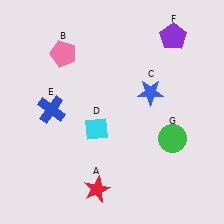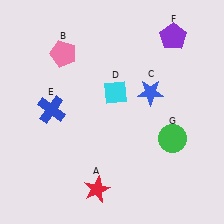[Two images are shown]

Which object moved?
The cyan diamond (D) moved up.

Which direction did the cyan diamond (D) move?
The cyan diamond (D) moved up.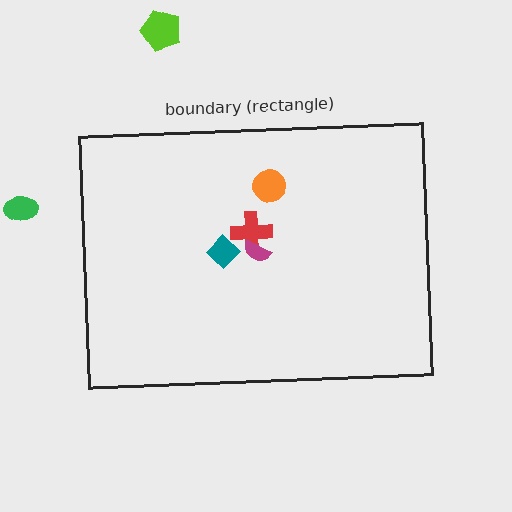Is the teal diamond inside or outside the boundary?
Inside.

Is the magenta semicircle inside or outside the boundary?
Inside.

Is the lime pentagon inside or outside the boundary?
Outside.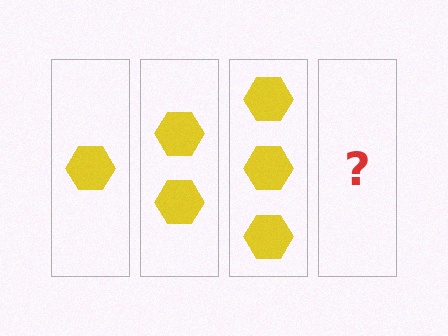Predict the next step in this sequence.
The next step is 4 hexagons.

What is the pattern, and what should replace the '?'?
The pattern is that each step adds one more hexagon. The '?' should be 4 hexagons.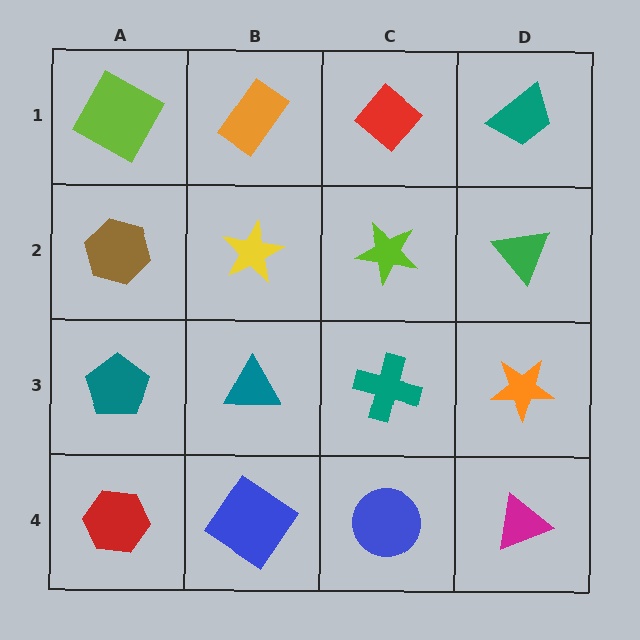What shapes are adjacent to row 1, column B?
A yellow star (row 2, column B), a lime square (row 1, column A), a red diamond (row 1, column C).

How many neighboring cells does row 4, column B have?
3.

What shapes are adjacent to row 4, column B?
A teal triangle (row 3, column B), a red hexagon (row 4, column A), a blue circle (row 4, column C).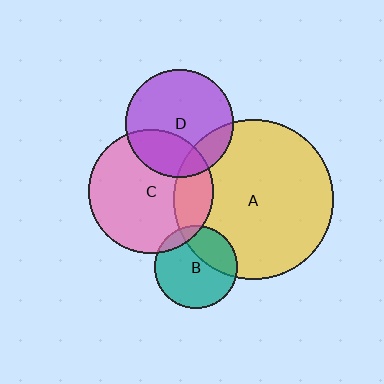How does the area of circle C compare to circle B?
Approximately 2.2 times.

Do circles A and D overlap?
Yes.